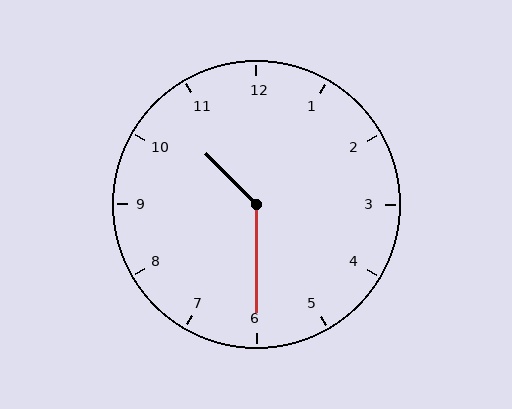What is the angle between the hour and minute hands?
Approximately 135 degrees.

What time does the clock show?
10:30.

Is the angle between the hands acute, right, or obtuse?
It is obtuse.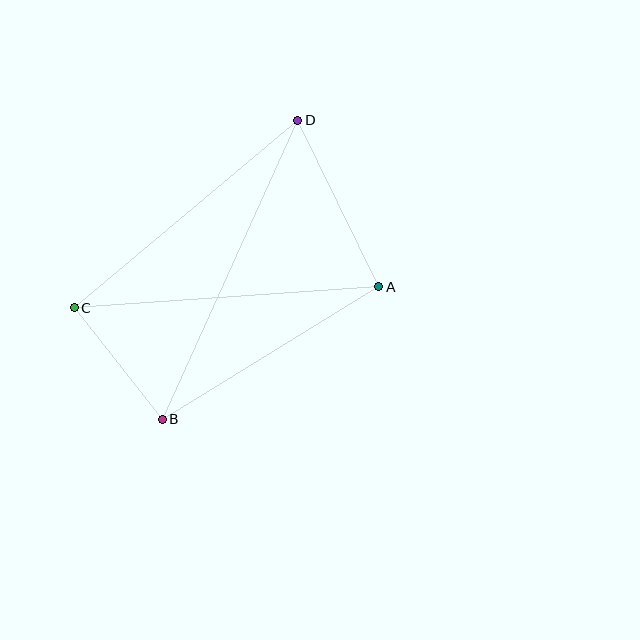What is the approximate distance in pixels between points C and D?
The distance between C and D is approximately 292 pixels.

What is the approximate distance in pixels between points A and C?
The distance between A and C is approximately 305 pixels.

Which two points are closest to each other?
Points B and C are closest to each other.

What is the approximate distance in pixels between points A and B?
The distance between A and B is approximately 254 pixels.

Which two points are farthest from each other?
Points B and D are farthest from each other.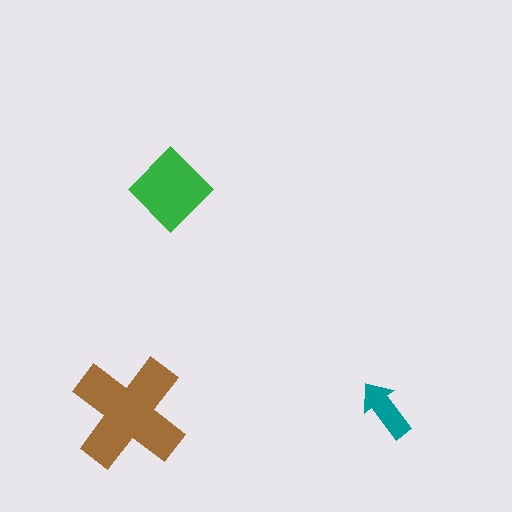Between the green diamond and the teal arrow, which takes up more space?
The green diamond.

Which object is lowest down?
The brown cross is bottommost.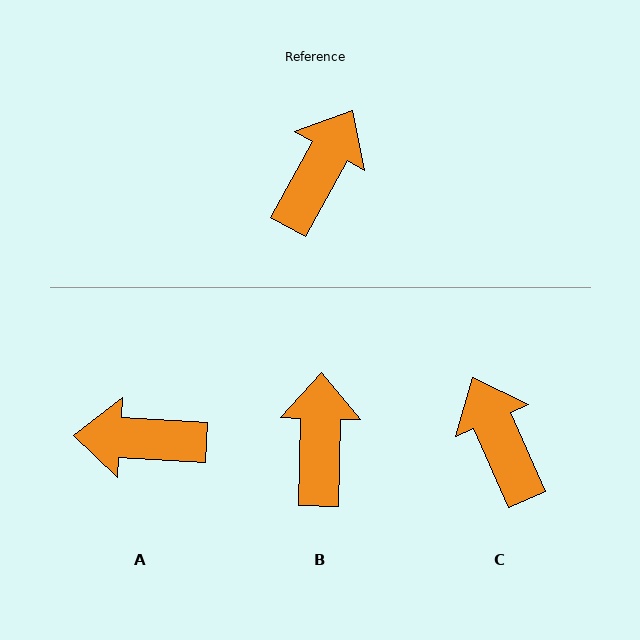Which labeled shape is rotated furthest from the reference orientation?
A, about 116 degrees away.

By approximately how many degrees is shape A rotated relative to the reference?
Approximately 116 degrees counter-clockwise.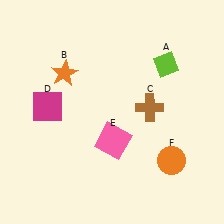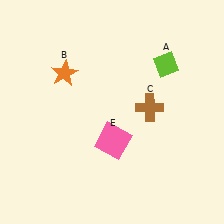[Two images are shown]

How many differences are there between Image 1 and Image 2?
There are 2 differences between the two images.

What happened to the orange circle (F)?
The orange circle (F) was removed in Image 2. It was in the bottom-right area of Image 1.